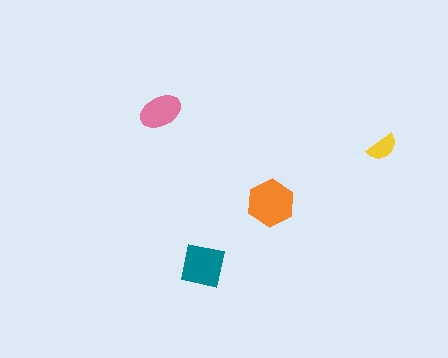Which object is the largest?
The orange hexagon.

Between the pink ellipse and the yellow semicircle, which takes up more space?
The pink ellipse.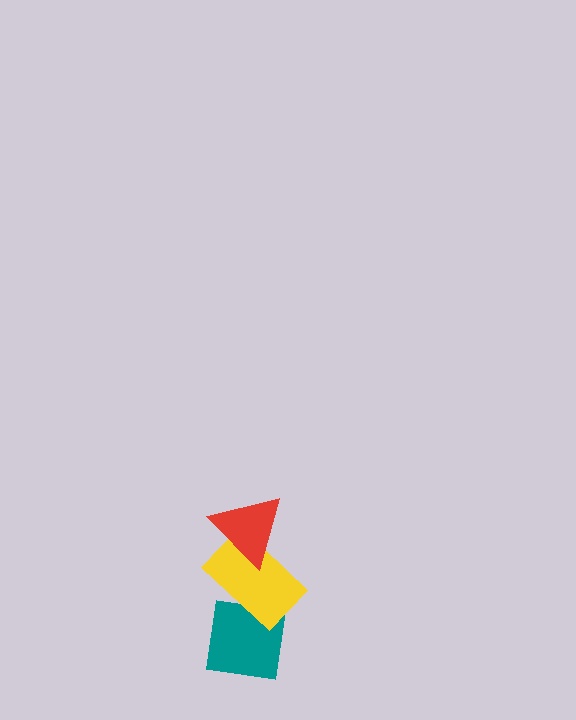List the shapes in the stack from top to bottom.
From top to bottom: the red triangle, the yellow rectangle, the teal square.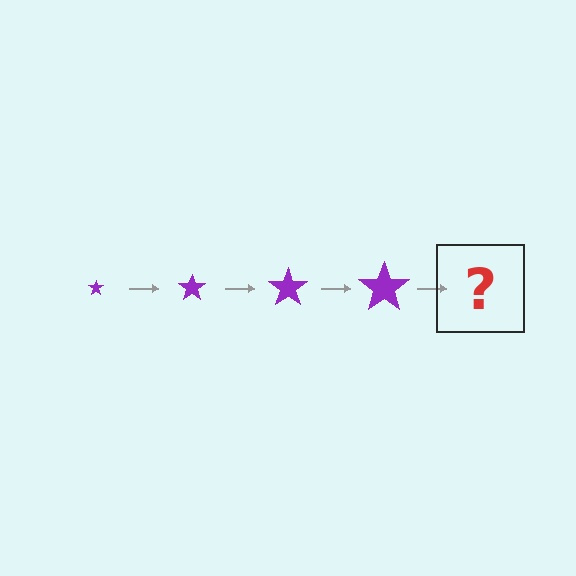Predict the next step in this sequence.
The next step is a purple star, larger than the previous one.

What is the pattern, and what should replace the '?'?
The pattern is that the star gets progressively larger each step. The '?' should be a purple star, larger than the previous one.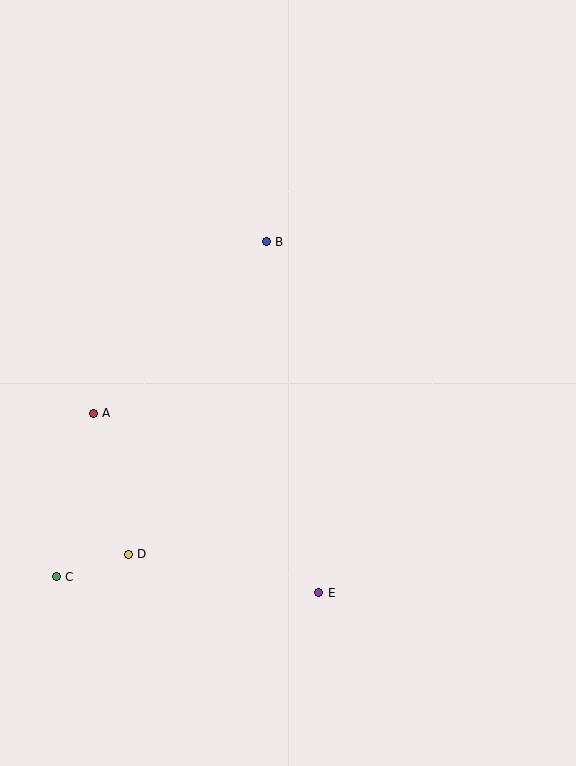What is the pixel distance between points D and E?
The distance between D and E is 194 pixels.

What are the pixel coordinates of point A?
Point A is at (93, 413).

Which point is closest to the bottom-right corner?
Point E is closest to the bottom-right corner.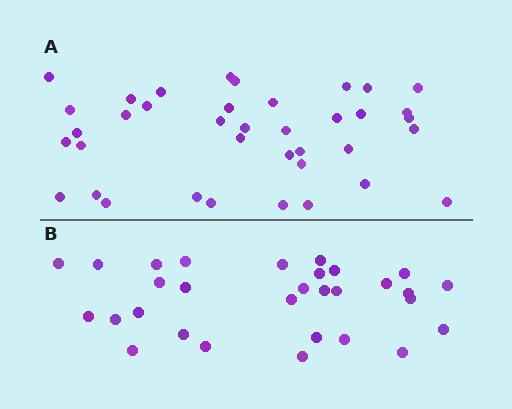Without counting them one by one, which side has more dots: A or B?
Region A (the top region) has more dots.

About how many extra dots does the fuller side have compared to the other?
Region A has roughly 8 or so more dots than region B.